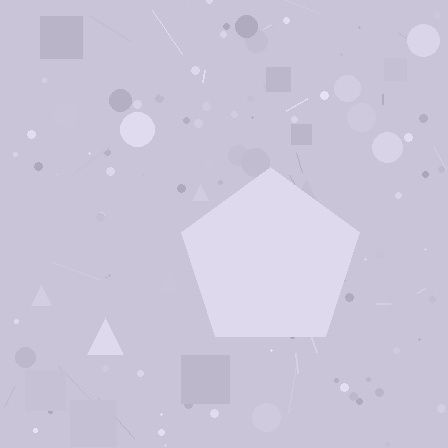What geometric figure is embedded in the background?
A pentagon is embedded in the background.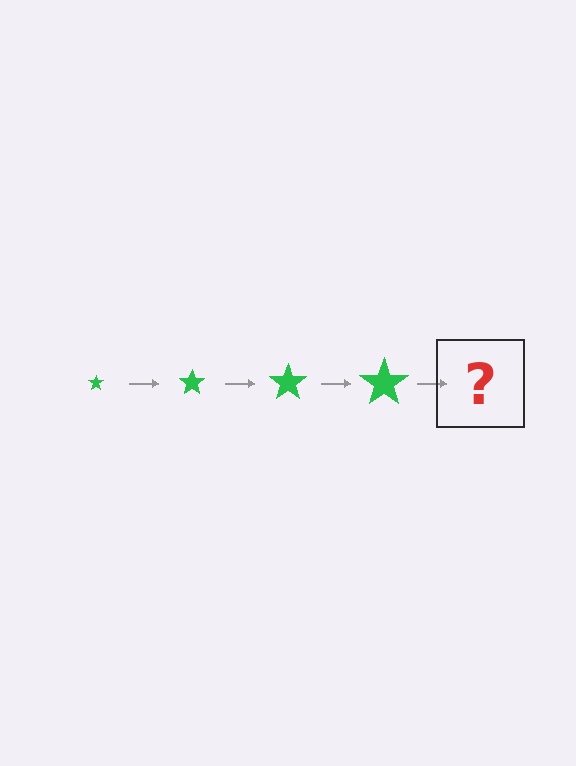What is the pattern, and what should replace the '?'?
The pattern is that the star gets progressively larger each step. The '?' should be a green star, larger than the previous one.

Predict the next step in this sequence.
The next step is a green star, larger than the previous one.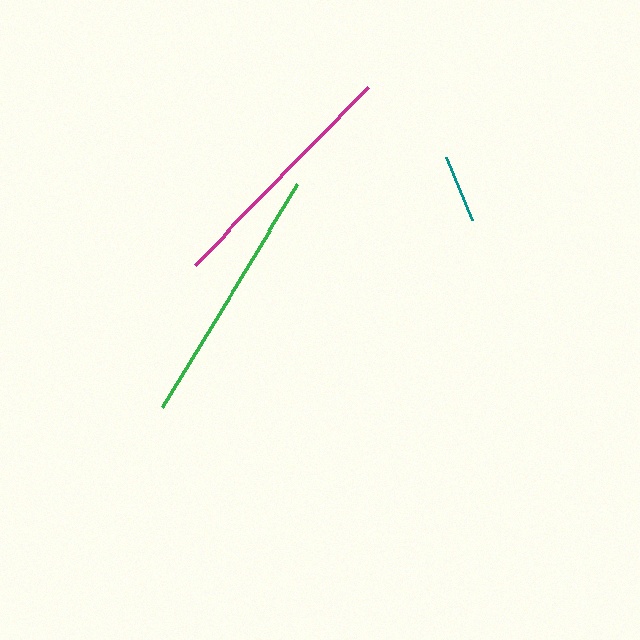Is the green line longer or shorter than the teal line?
The green line is longer than the teal line.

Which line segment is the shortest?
The teal line is the shortest at approximately 68 pixels.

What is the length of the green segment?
The green segment is approximately 260 pixels long.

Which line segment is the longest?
The green line is the longest at approximately 260 pixels.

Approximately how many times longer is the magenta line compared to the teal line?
The magenta line is approximately 3.6 times the length of the teal line.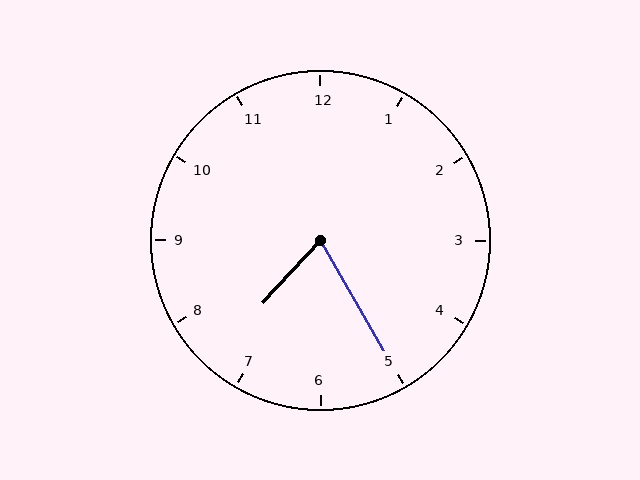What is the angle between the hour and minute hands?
Approximately 72 degrees.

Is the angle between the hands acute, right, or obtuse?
It is acute.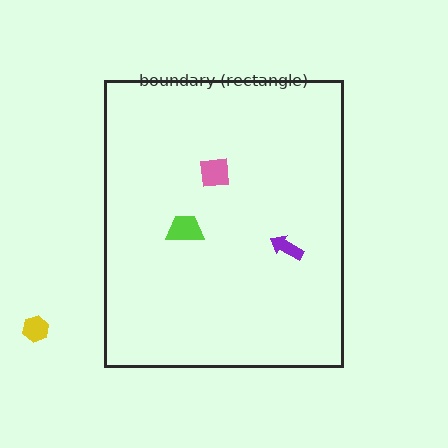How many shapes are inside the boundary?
3 inside, 1 outside.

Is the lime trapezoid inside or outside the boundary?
Inside.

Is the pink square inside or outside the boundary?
Inside.